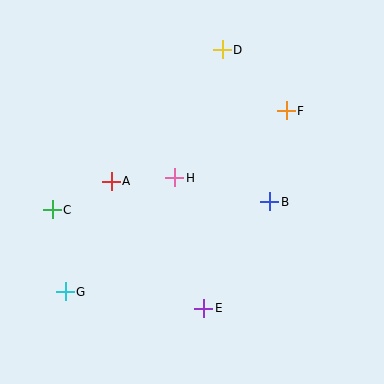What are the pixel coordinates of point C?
Point C is at (52, 210).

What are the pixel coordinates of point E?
Point E is at (204, 308).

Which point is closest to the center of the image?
Point H at (175, 178) is closest to the center.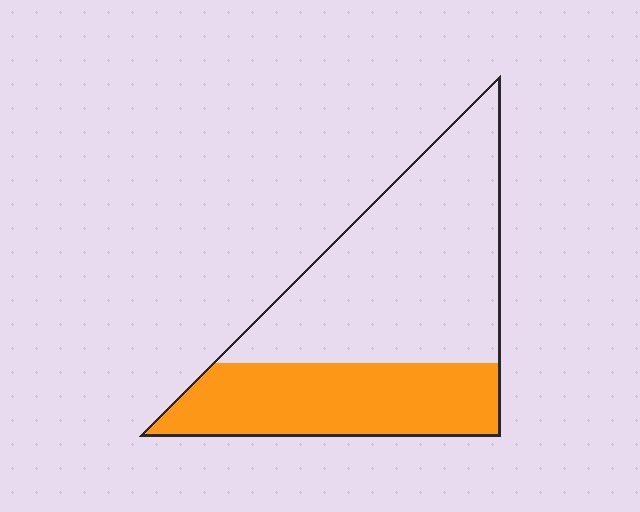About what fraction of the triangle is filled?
About three eighths (3/8).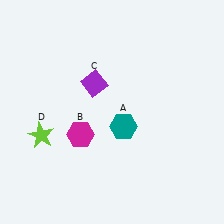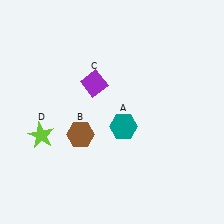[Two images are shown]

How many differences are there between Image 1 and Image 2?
There is 1 difference between the two images.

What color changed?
The hexagon (B) changed from magenta in Image 1 to brown in Image 2.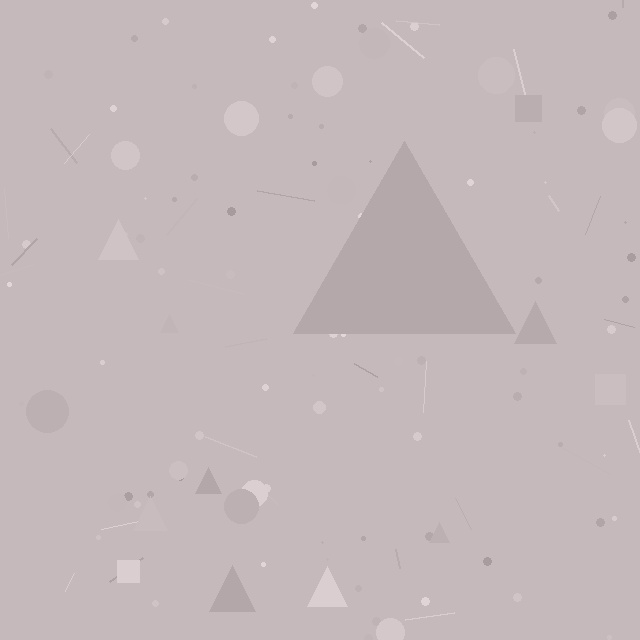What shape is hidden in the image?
A triangle is hidden in the image.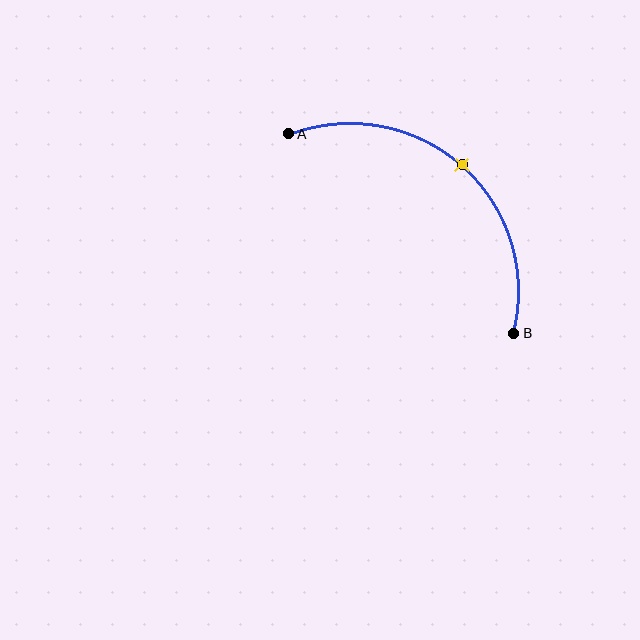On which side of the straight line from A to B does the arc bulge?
The arc bulges above and to the right of the straight line connecting A and B.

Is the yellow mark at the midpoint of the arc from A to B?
Yes. The yellow mark lies on the arc at equal arc-length from both A and B — it is the arc midpoint.